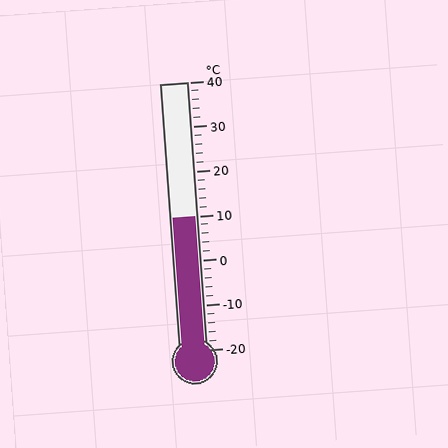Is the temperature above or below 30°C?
The temperature is below 30°C.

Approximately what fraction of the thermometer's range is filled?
The thermometer is filled to approximately 50% of its range.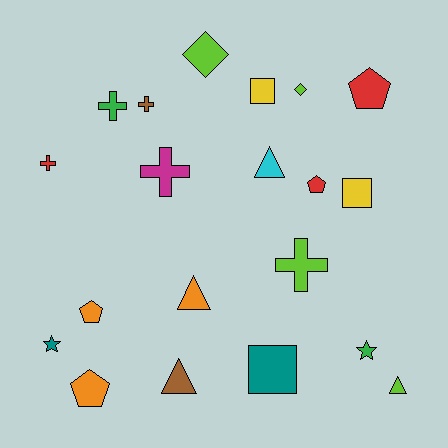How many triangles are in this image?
There are 4 triangles.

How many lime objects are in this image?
There are 4 lime objects.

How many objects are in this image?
There are 20 objects.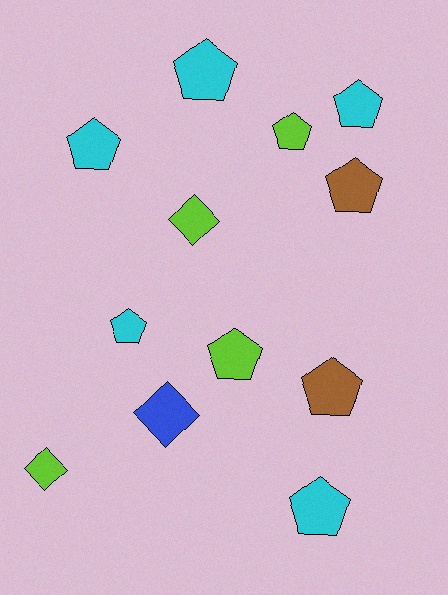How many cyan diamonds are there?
There are no cyan diamonds.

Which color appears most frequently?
Cyan, with 5 objects.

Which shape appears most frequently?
Pentagon, with 9 objects.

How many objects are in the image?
There are 12 objects.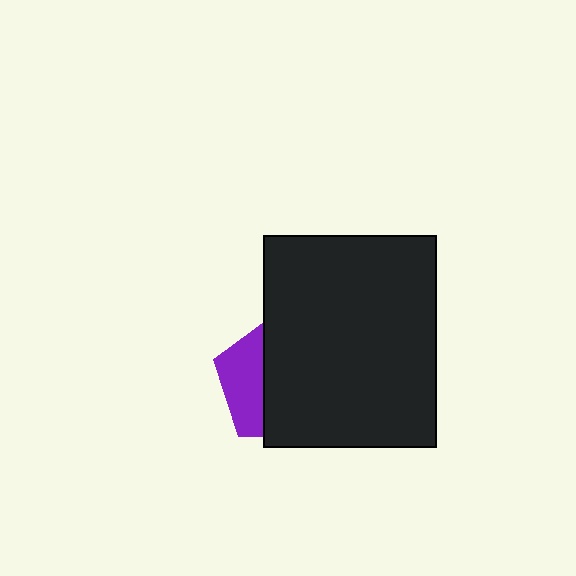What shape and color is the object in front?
The object in front is a black rectangle.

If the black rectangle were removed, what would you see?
You would see the complete purple pentagon.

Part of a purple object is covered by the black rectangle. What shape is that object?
It is a pentagon.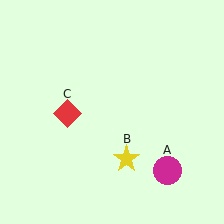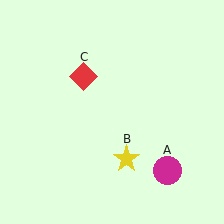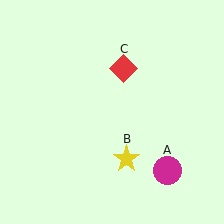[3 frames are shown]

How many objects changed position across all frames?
1 object changed position: red diamond (object C).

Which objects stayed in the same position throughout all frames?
Magenta circle (object A) and yellow star (object B) remained stationary.